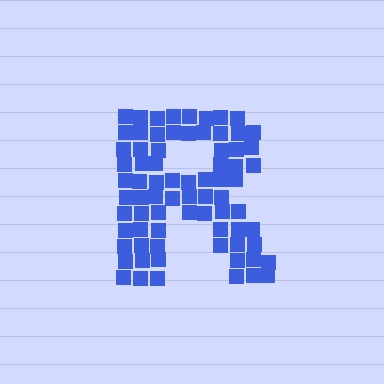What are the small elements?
The small elements are squares.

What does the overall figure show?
The overall figure shows the letter R.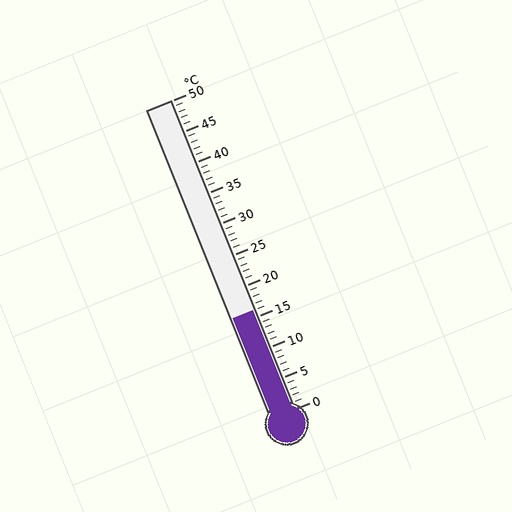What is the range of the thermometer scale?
The thermometer scale ranges from 0°C to 50°C.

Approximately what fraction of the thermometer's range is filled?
The thermometer is filled to approximately 30% of its range.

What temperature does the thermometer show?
The thermometer shows approximately 16°C.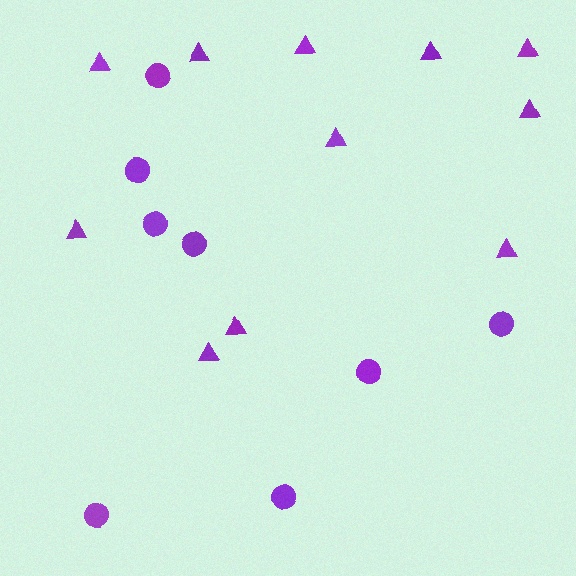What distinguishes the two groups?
There are 2 groups: one group of triangles (11) and one group of circles (8).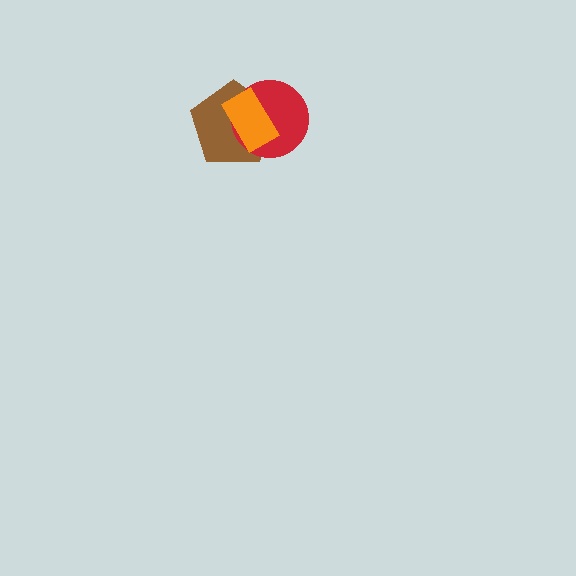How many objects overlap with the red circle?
2 objects overlap with the red circle.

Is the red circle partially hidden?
Yes, it is partially covered by another shape.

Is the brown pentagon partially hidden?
Yes, it is partially covered by another shape.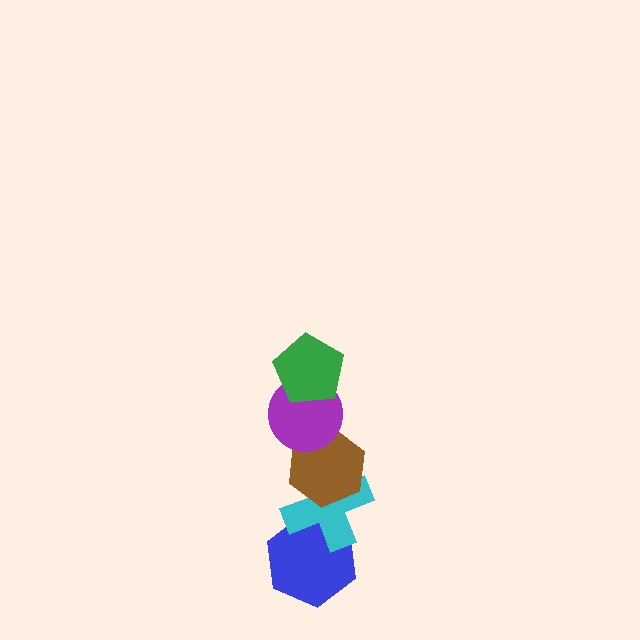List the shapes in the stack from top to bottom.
From top to bottom: the green pentagon, the purple circle, the brown hexagon, the cyan cross, the blue hexagon.